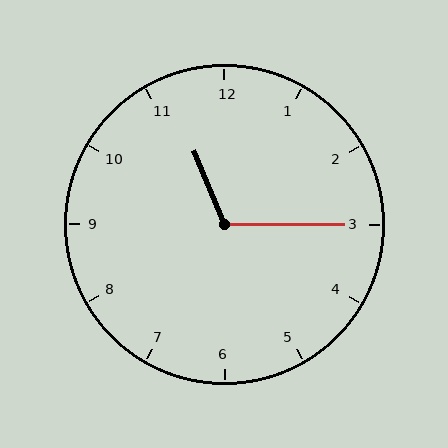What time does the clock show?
11:15.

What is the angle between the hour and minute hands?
Approximately 112 degrees.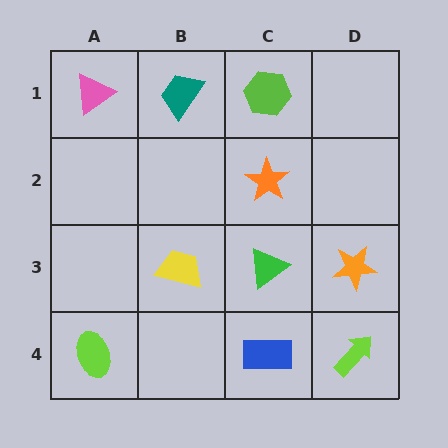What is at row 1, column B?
A teal trapezoid.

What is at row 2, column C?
An orange star.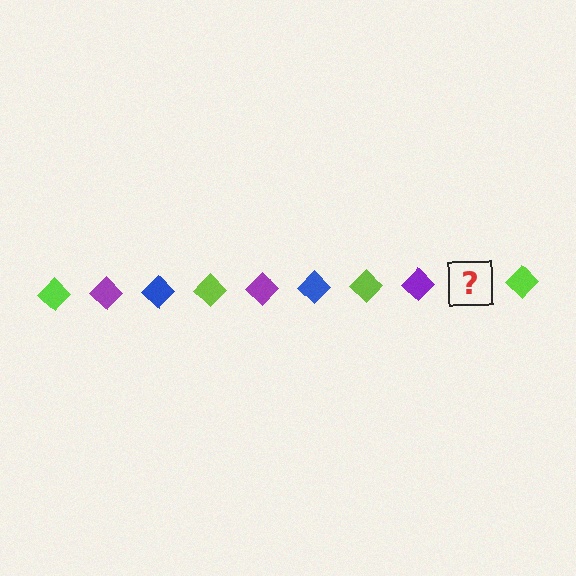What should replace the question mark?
The question mark should be replaced with a blue diamond.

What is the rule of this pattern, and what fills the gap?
The rule is that the pattern cycles through lime, purple, blue diamonds. The gap should be filled with a blue diamond.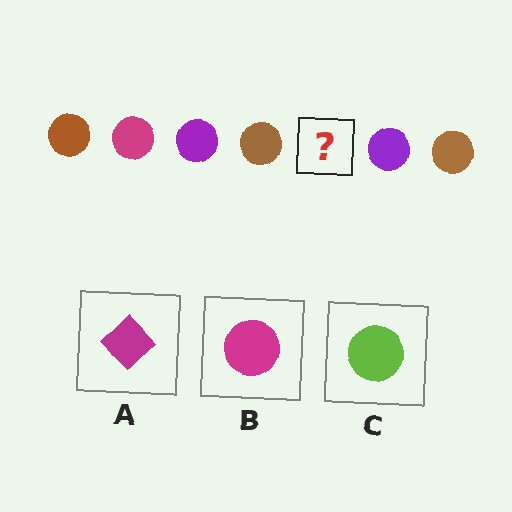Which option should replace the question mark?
Option B.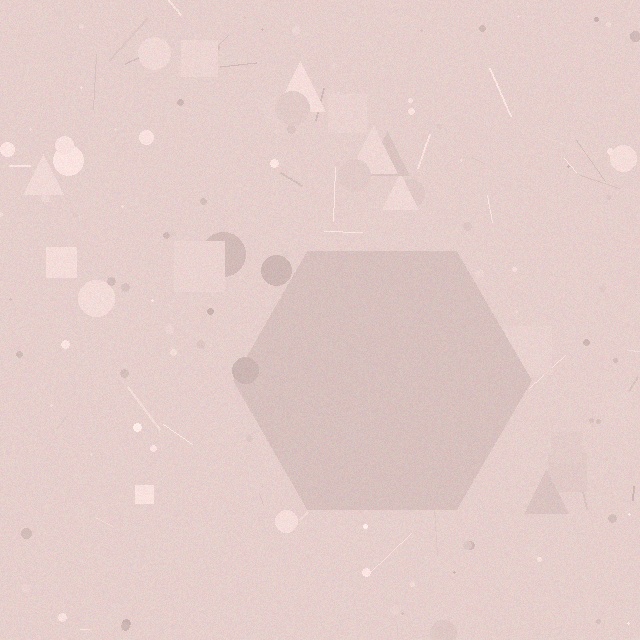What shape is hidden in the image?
A hexagon is hidden in the image.